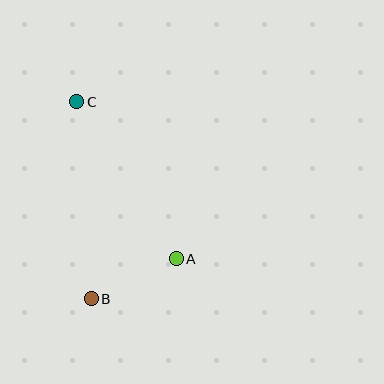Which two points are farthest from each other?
Points B and C are farthest from each other.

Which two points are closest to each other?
Points A and B are closest to each other.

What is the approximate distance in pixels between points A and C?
The distance between A and C is approximately 186 pixels.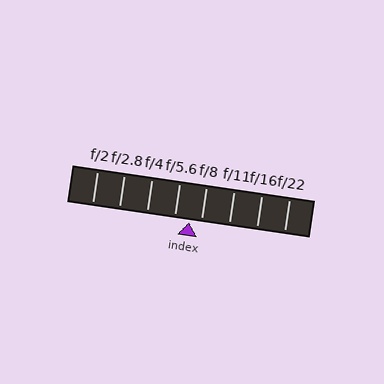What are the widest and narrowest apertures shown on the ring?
The widest aperture shown is f/2 and the narrowest is f/22.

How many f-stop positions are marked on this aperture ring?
There are 8 f-stop positions marked.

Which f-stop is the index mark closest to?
The index mark is closest to f/8.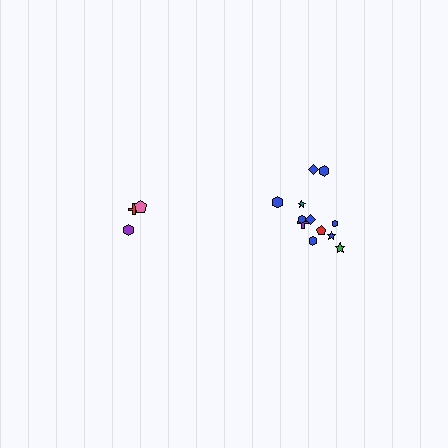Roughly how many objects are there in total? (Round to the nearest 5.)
Roughly 15 objects in total.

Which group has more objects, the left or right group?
The right group.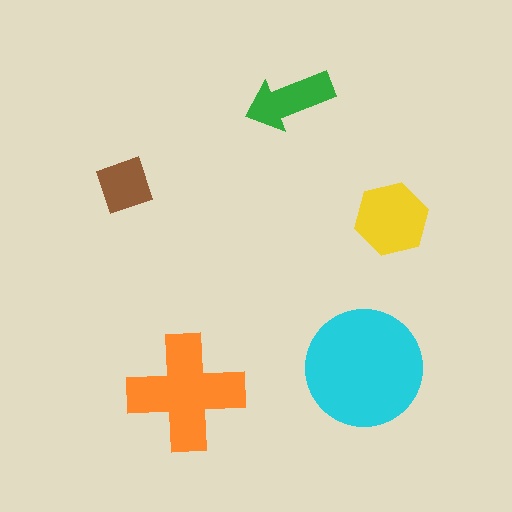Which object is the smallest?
The brown diamond.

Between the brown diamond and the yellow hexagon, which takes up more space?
The yellow hexagon.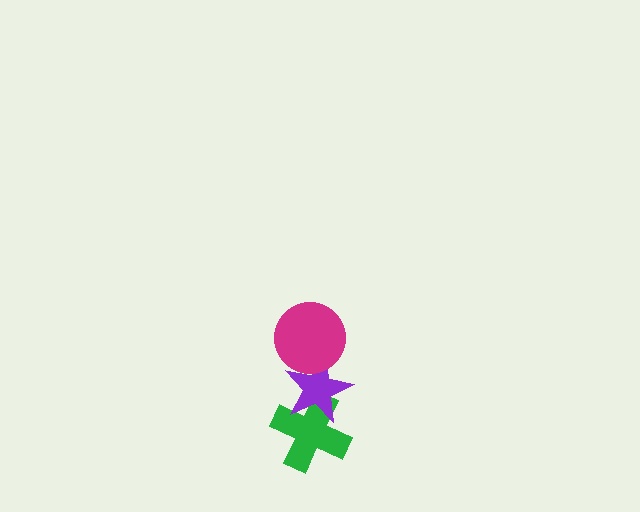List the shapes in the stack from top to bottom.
From top to bottom: the magenta circle, the purple star, the green cross.